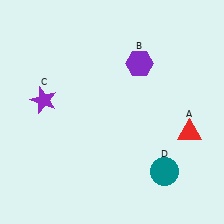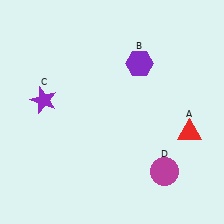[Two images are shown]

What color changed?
The circle (D) changed from teal in Image 1 to magenta in Image 2.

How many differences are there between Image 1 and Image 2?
There is 1 difference between the two images.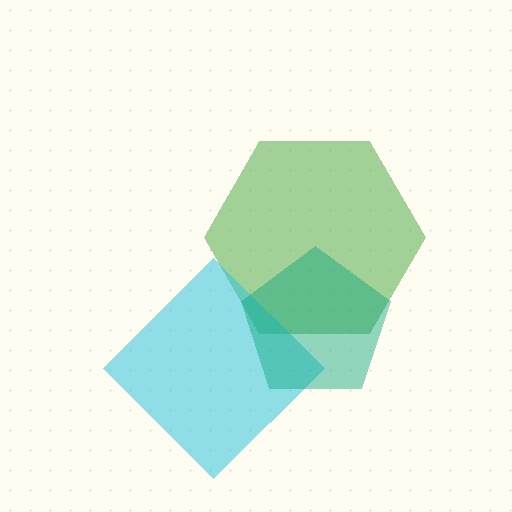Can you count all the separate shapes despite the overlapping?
Yes, there are 3 separate shapes.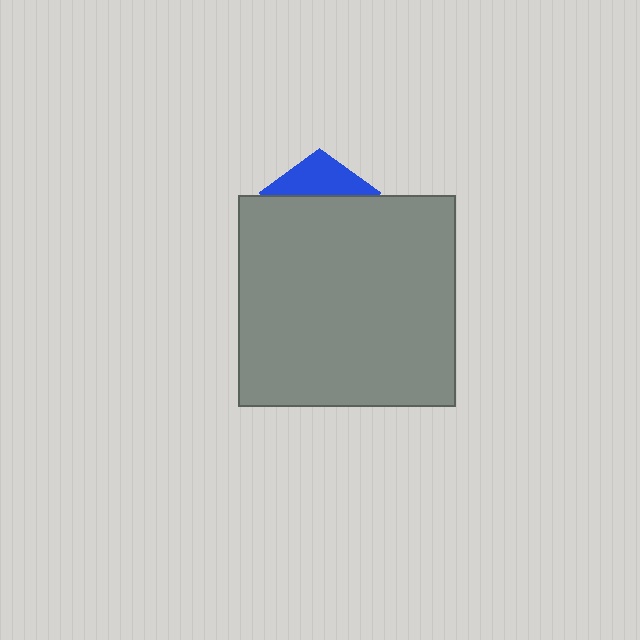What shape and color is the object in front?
The object in front is a gray rectangle.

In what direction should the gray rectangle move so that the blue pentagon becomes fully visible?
The gray rectangle should move down. That is the shortest direction to clear the overlap and leave the blue pentagon fully visible.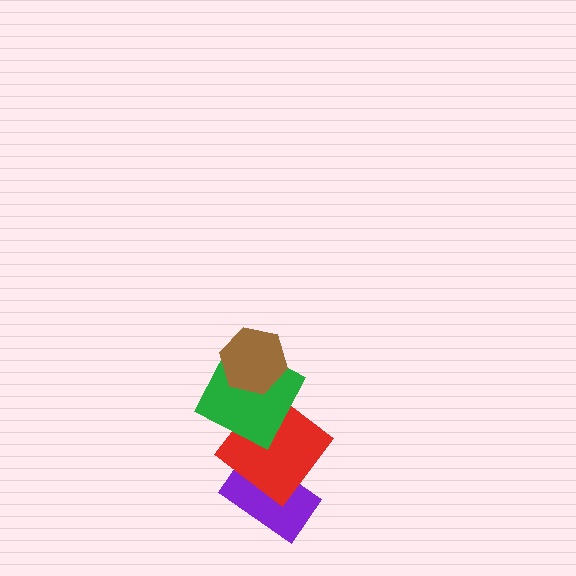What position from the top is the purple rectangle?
The purple rectangle is 4th from the top.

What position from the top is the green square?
The green square is 2nd from the top.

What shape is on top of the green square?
The brown hexagon is on top of the green square.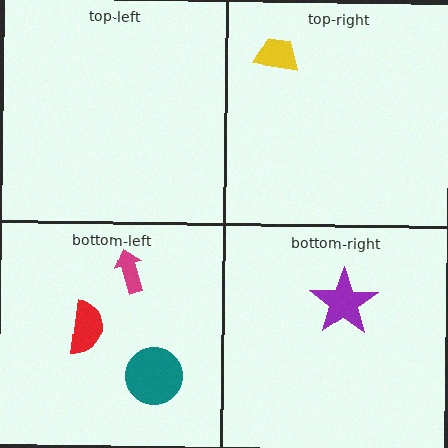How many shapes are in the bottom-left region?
3.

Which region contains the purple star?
The bottom-right region.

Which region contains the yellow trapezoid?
The top-right region.